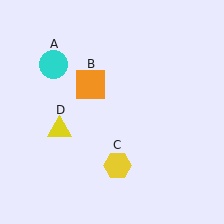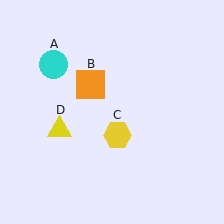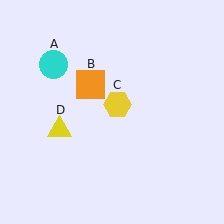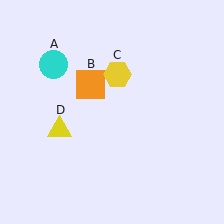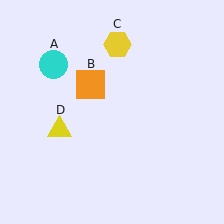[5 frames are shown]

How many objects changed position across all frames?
1 object changed position: yellow hexagon (object C).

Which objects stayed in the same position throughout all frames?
Cyan circle (object A) and orange square (object B) and yellow triangle (object D) remained stationary.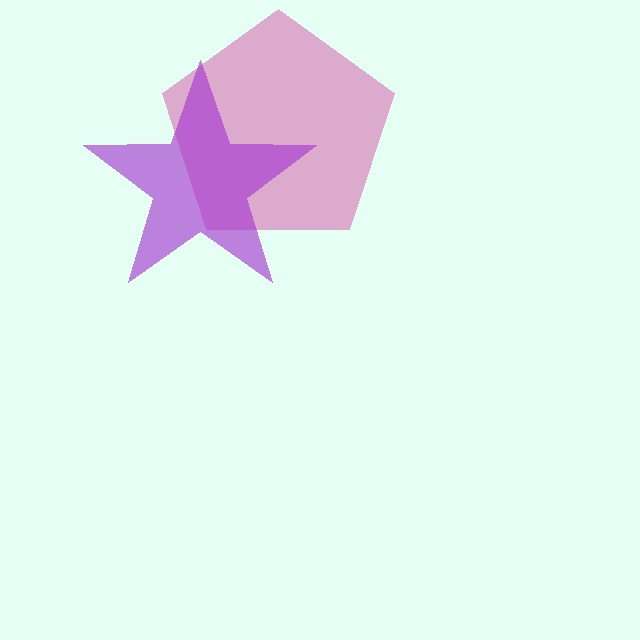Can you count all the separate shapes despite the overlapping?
Yes, there are 2 separate shapes.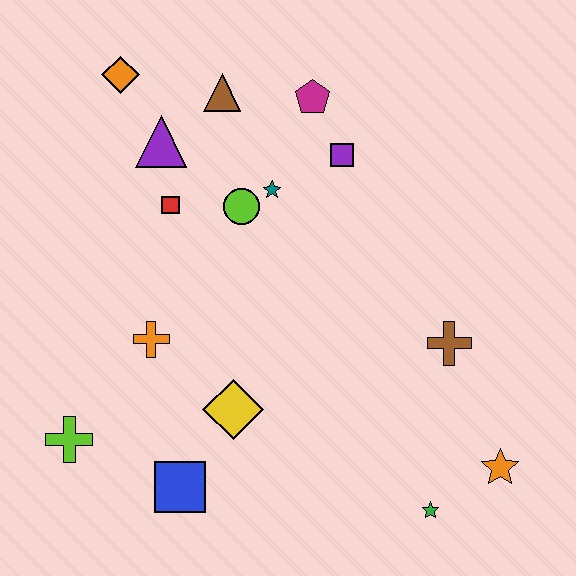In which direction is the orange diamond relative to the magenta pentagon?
The orange diamond is to the left of the magenta pentagon.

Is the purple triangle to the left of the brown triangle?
Yes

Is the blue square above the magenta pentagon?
No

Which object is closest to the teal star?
The lime circle is closest to the teal star.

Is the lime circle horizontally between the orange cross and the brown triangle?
No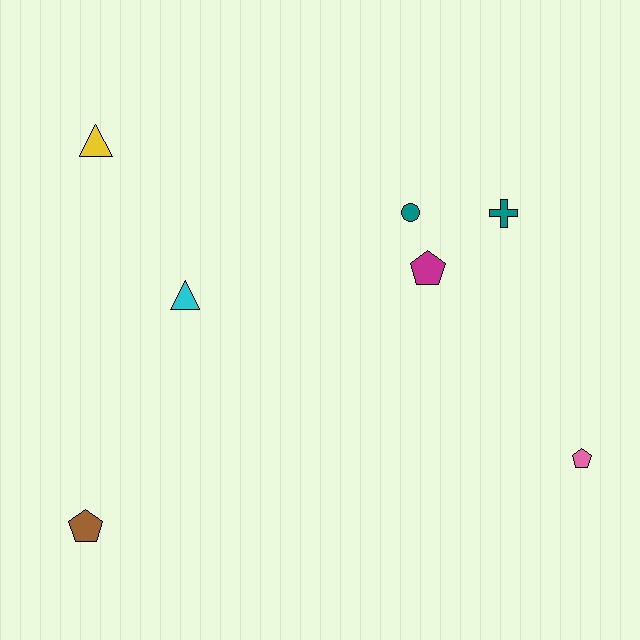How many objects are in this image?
There are 7 objects.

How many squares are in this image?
There are no squares.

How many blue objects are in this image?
There are no blue objects.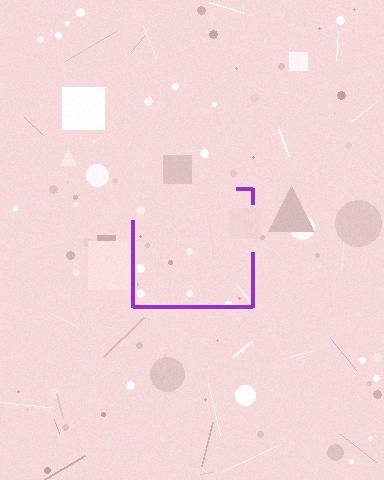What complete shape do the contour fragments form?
The contour fragments form a square.